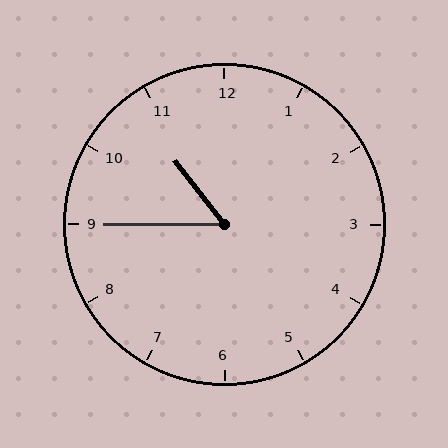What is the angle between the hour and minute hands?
Approximately 52 degrees.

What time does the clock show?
10:45.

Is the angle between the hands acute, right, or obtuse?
It is acute.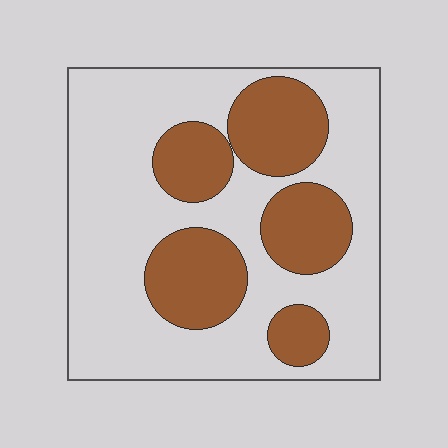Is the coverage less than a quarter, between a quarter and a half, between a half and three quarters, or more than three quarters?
Between a quarter and a half.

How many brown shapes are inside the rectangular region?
5.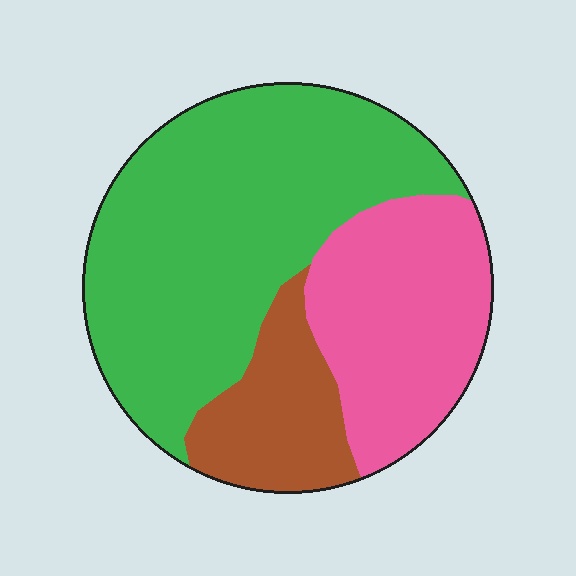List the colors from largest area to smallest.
From largest to smallest: green, pink, brown.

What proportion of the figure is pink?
Pink takes up between a quarter and a half of the figure.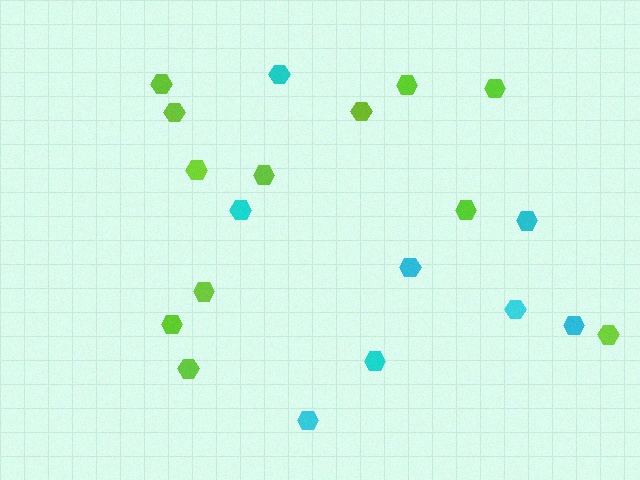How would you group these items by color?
There are 2 groups: one group of lime hexagons (12) and one group of cyan hexagons (8).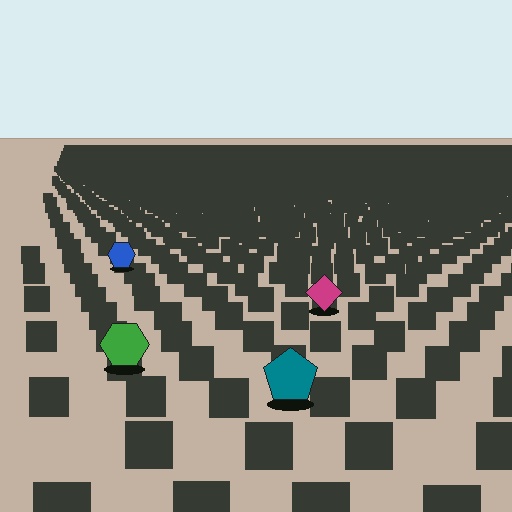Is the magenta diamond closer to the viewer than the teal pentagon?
No. The teal pentagon is closer — you can tell from the texture gradient: the ground texture is coarser near it.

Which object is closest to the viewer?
The teal pentagon is closest. The texture marks near it are larger and more spread out.